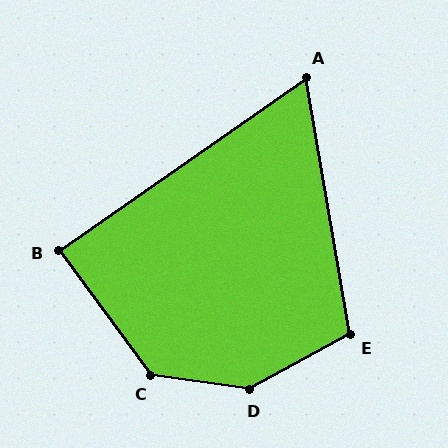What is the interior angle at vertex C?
Approximately 135 degrees (obtuse).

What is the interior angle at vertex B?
Approximately 88 degrees (approximately right).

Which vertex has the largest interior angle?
D, at approximately 143 degrees.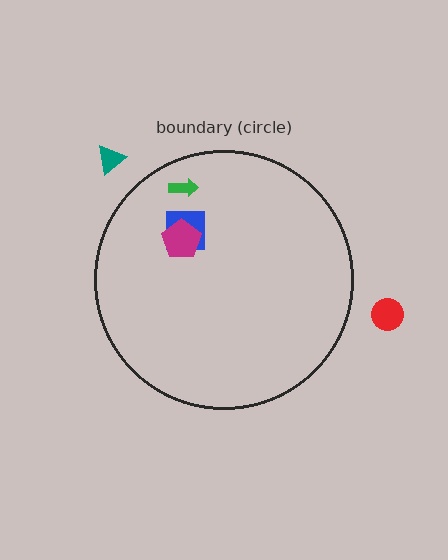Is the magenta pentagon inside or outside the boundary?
Inside.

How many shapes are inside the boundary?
3 inside, 2 outside.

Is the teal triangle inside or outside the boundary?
Outside.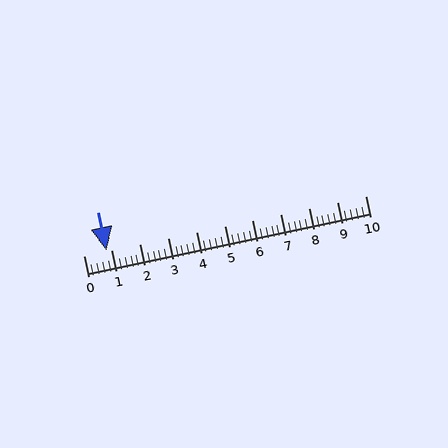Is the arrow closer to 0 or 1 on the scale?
The arrow is closer to 1.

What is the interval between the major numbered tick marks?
The major tick marks are spaced 1 units apart.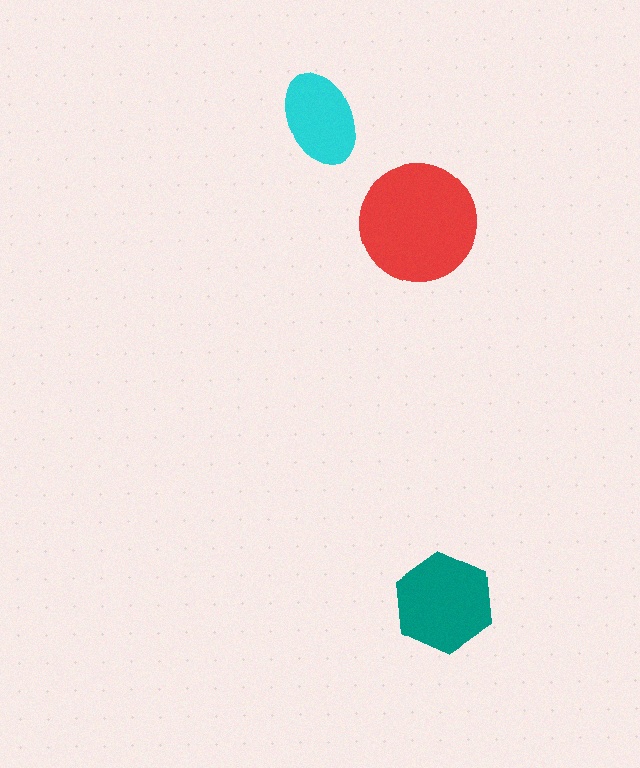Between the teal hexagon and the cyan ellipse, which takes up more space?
The teal hexagon.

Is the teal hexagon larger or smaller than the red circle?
Smaller.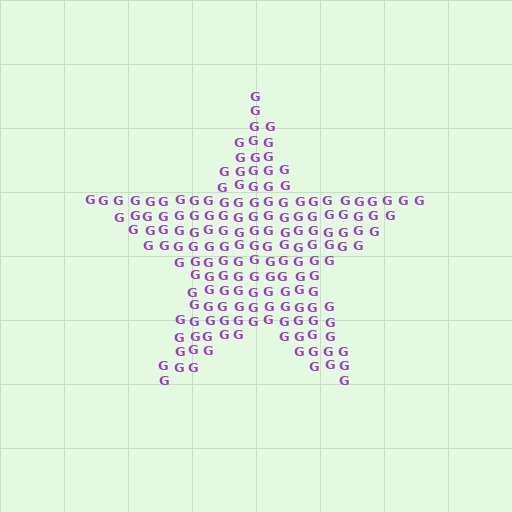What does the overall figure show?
The overall figure shows a star.